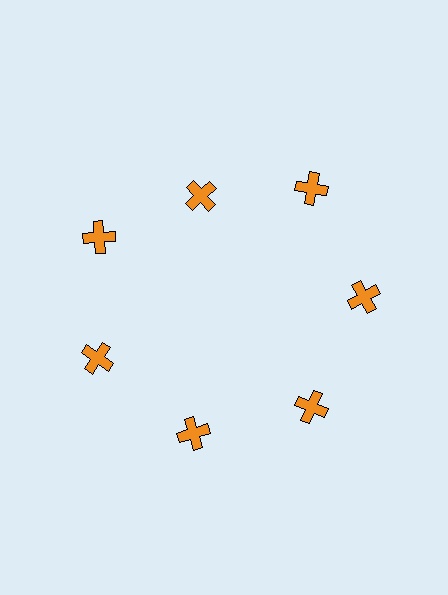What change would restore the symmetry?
The symmetry would be restored by moving it outward, back onto the ring so that all 7 crosses sit at equal angles and equal distance from the center.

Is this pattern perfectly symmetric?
No. The 7 orange crosses are arranged in a ring, but one element near the 12 o'clock position is pulled inward toward the center, breaking the 7-fold rotational symmetry.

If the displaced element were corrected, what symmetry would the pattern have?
It would have 7-fold rotational symmetry — the pattern would map onto itself every 51 degrees.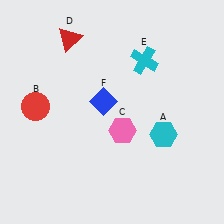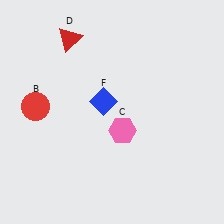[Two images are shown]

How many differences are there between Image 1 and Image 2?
There are 2 differences between the two images.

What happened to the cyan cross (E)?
The cyan cross (E) was removed in Image 2. It was in the top-right area of Image 1.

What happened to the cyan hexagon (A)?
The cyan hexagon (A) was removed in Image 2. It was in the bottom-right area of Image 1.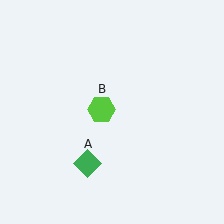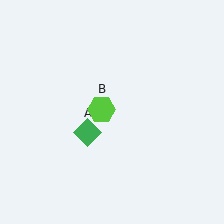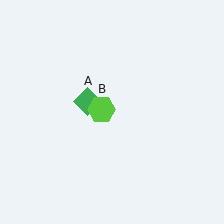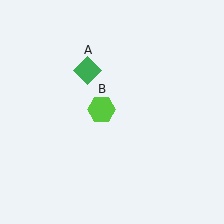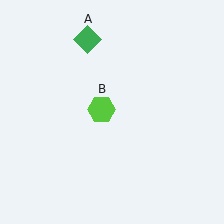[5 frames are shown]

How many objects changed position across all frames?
1 object changed position: green diamond (object A).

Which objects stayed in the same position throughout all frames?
Lime hexagon (object B) remained stationary.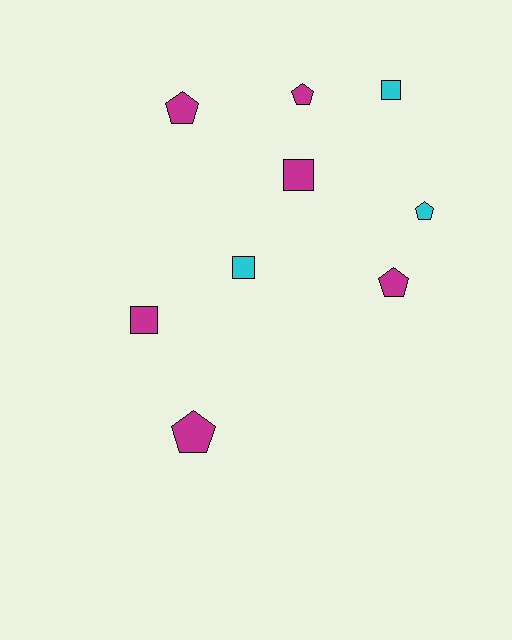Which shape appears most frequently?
Pentagon, with 5 objects.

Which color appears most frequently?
Magenta, with 6 objects.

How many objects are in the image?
There are 9 objects.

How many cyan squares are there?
There are 2 cyan squares.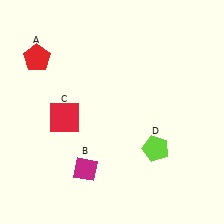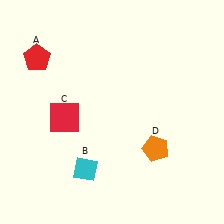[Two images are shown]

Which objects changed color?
B changed from magenta to cyan. D changed from lime to orange.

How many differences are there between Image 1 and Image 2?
There are 2 differences between the two images.